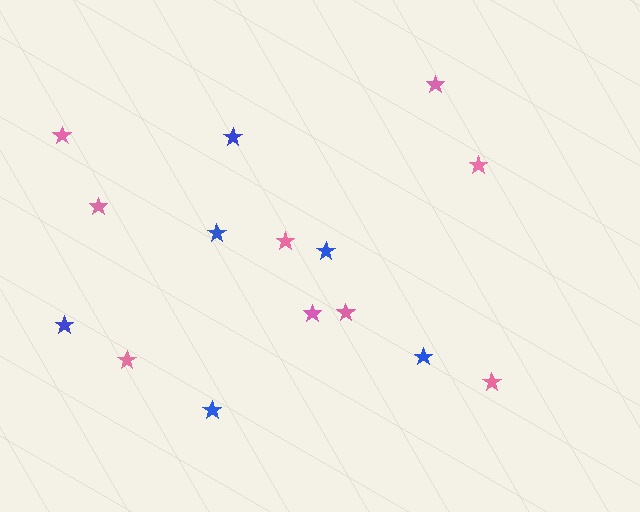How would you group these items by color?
There are 2 groups: one group of blue stars (6) and one group of pink stars (9).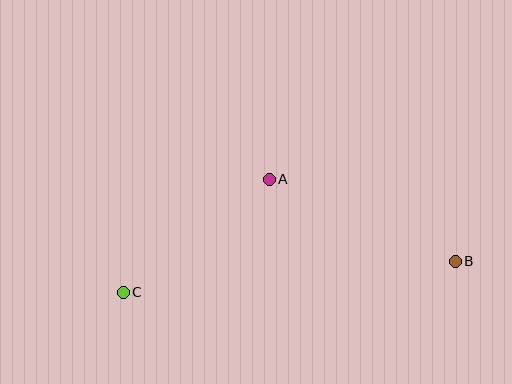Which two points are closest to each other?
Points A and C are closest to each other.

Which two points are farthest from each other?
Points B and C are farthest from each other.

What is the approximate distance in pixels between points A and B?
The distance between A and B is approximately 203 pixels.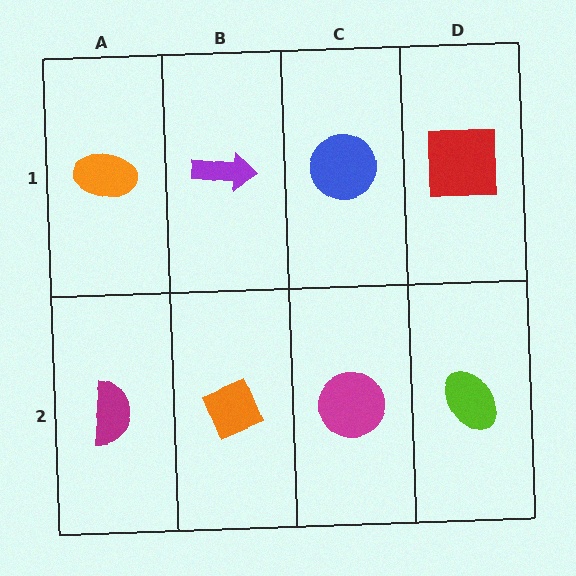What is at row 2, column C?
A magenta circle.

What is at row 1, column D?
A red square.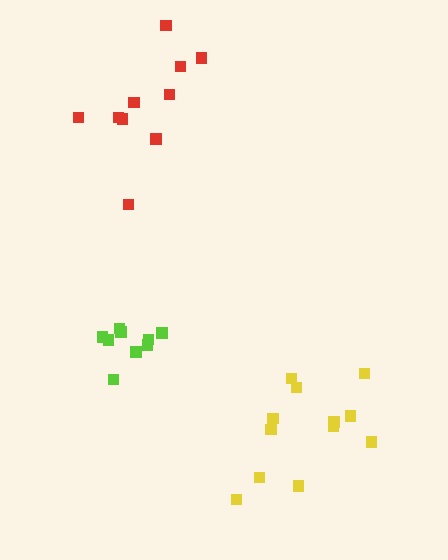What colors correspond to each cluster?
The clusters are colored: lime, red, yellow.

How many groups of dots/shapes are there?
There are 3 groups.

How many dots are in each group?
Group 1: 9 dots, Group 2: 10 dots, Group 3: 12 dots (31 total).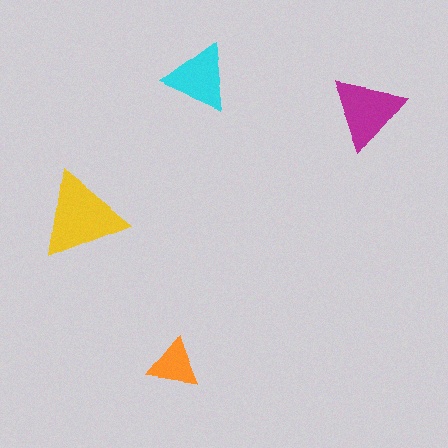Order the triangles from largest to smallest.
the yellow one, the magenta one, the cyan one, the orange one.